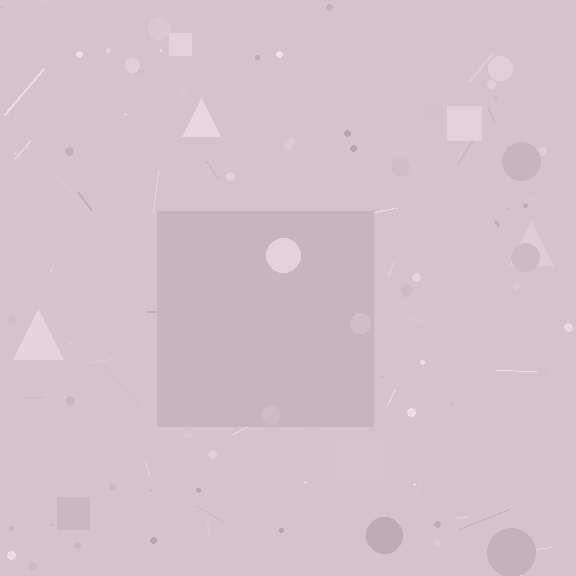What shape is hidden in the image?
A square is hidden in the image.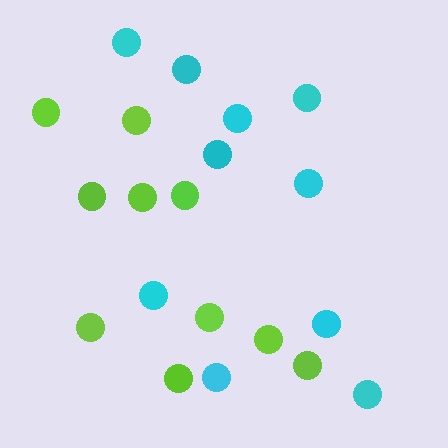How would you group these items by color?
There are 2 groups: one group of cyan circles (10) and one group of lime circles (10).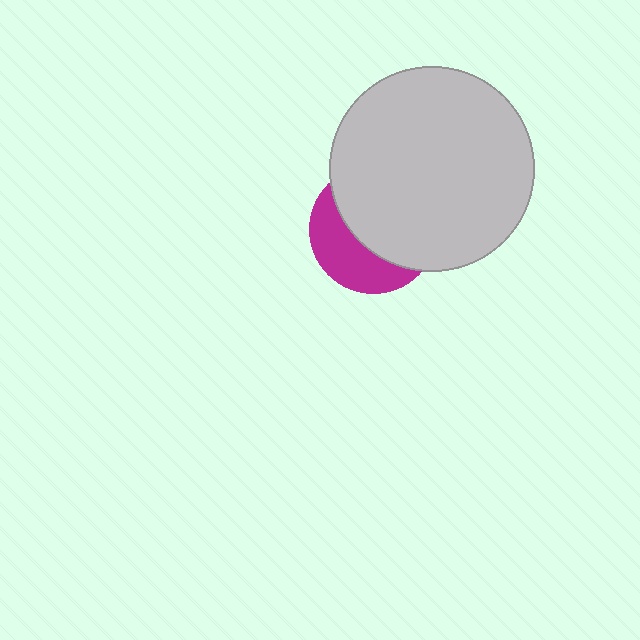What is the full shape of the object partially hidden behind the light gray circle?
The partially hidden object is a magenta circle.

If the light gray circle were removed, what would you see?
You would see the complete magenta circle.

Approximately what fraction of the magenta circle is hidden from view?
Roughly 61% of the magenta circle is hidden behind the light gray circle.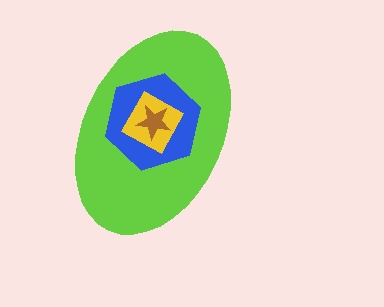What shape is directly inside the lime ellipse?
The blue hexagon.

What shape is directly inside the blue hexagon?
The yellow square.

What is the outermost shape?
The lime ellipse.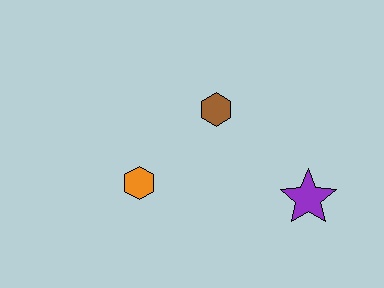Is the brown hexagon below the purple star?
No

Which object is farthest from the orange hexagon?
The purple star is farthest from the orange hexagon.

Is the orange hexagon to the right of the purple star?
No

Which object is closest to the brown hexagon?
The orange hexagon is closest to the brown hexagon.